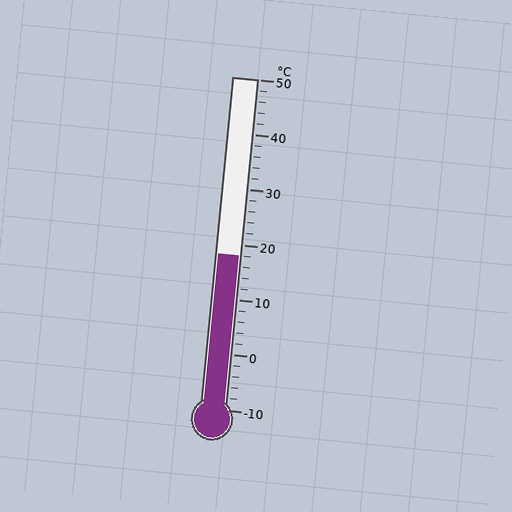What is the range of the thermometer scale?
The thermometer scale ranges from -10°C to 50°C.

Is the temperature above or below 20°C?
The temperature is below 20°C.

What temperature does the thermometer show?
The thermometer shows approximately 18°C.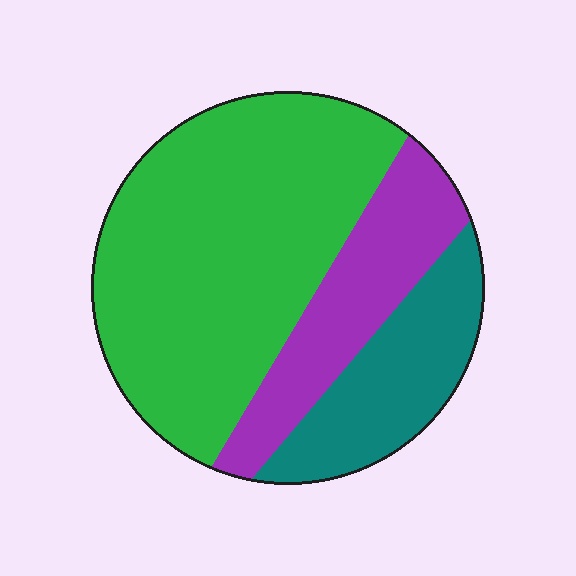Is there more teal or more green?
Green.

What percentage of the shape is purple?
Purple covers 21% of the shape.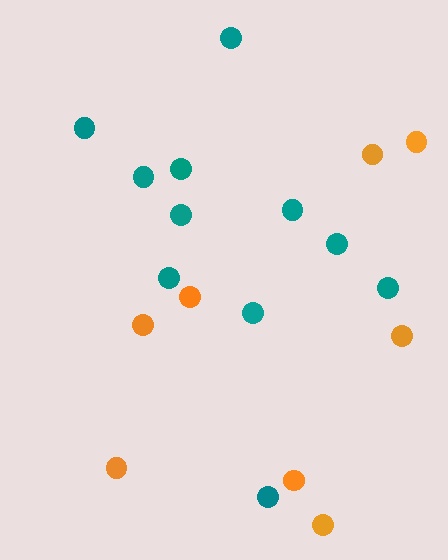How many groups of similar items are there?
There are 2 groups: one group of orange circles (8) and one group of teal circles (11).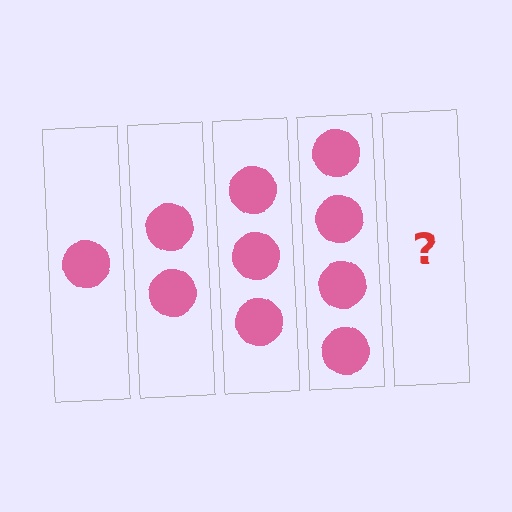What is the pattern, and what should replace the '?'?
The pattern is that each step adds one more circle. The '?' should be 5 circles.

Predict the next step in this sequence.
The next step is 5 circles.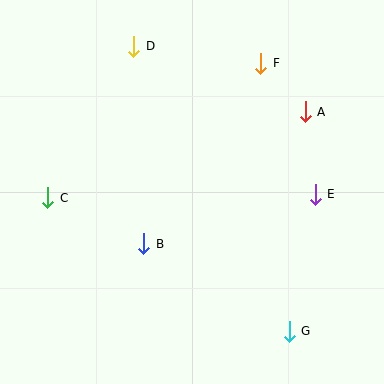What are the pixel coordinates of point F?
Point F is at (261, 63).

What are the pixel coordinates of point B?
Point B is at (144, 244).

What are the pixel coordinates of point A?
Point A is at (305, 112).